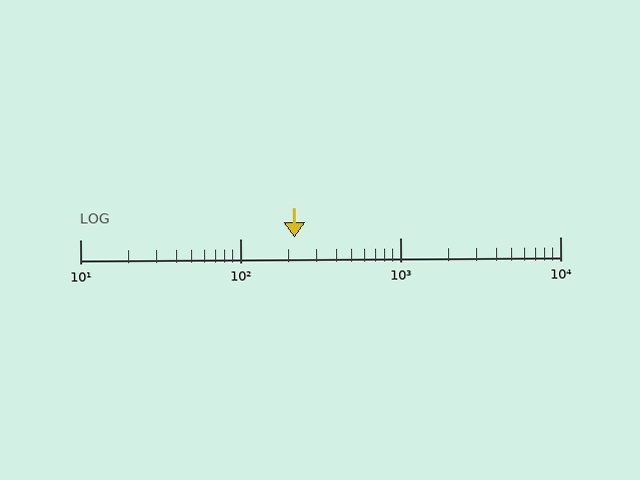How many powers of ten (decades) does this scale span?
The scale spans 3 decades, from 10 to 10000.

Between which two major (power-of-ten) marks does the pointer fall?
The pointer is between 100 and 1000.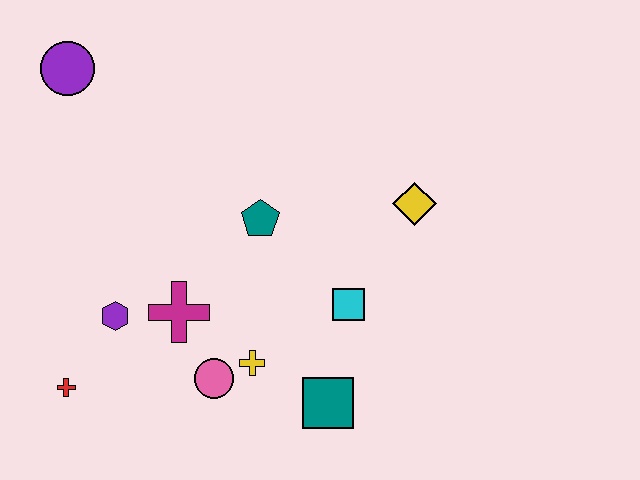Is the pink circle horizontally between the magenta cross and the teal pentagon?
Yes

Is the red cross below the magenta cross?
Yes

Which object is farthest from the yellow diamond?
The red cross is farthest from the yellow diamond.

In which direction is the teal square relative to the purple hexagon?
The teal square is to the right of the purple hexagon.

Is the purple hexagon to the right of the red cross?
Yes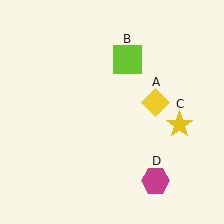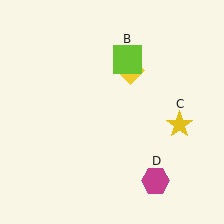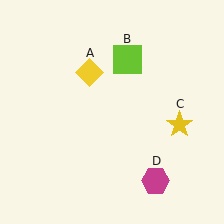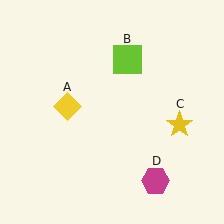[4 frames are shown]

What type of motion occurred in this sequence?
The yellow diamond (object A) rotated counterclockwise around the center of the scene.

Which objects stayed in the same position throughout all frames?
Lime square (object B) and yellow star (object C) and magenta hexagon (object D) remained stationary.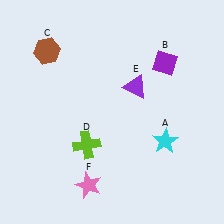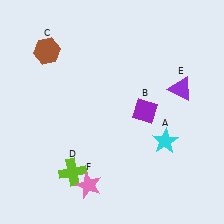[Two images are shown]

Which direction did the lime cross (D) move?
The lime cross (D) moved down.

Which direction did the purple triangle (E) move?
The purple triangle (E) moved right.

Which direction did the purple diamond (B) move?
The purple diamond (B) moved down.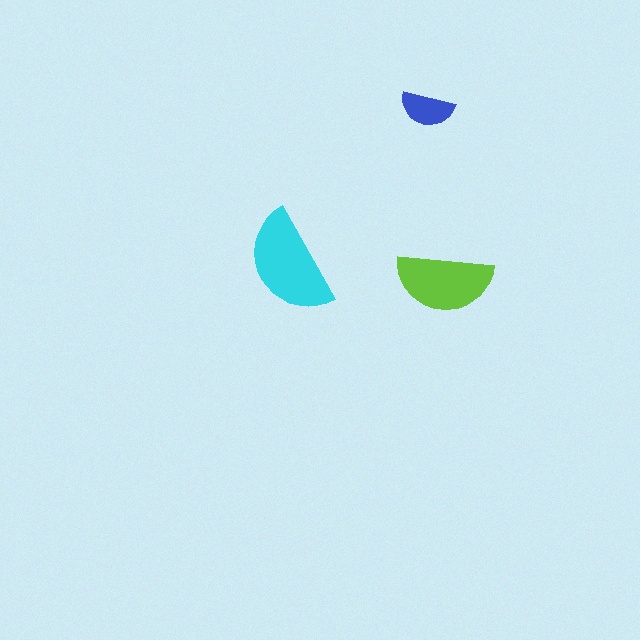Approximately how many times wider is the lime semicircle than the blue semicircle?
About 2 times wider.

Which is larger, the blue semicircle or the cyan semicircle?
The cyan one.